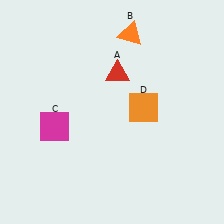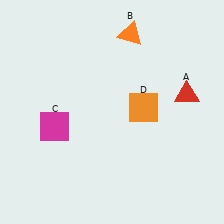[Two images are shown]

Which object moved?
The red triangle (A) moved right.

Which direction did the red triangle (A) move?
The red triangle (A) moved right.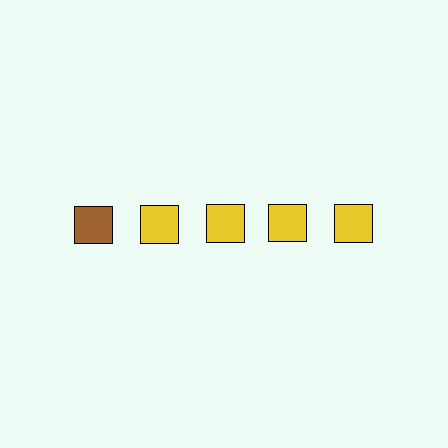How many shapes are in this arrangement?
There are 5 shapes arranged in a grid pattern.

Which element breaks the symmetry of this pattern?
The brown square in the top row, leftmost column breaks the symmetry. All other shapes are yellow squares.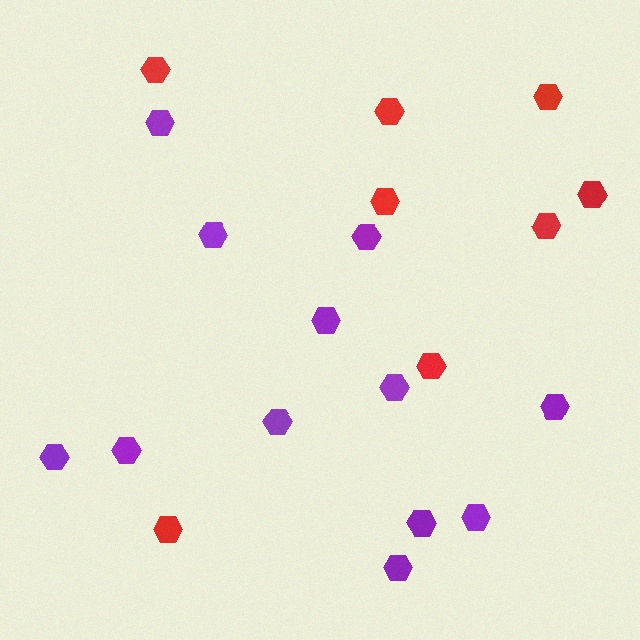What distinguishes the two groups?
There are 2 groups: one group of red hexagons (8) and one group of purple hexagons (12).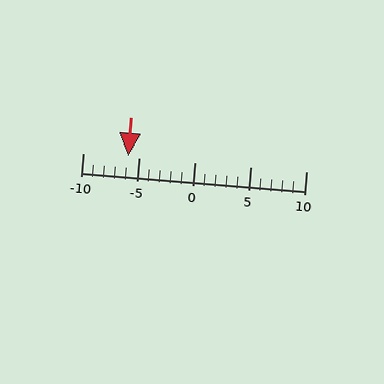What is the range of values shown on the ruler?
The ruler shows values from -10 to 10.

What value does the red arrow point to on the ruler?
The red arrow points to approximately -6.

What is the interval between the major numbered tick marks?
The major tick marks are spaced 5 units apart.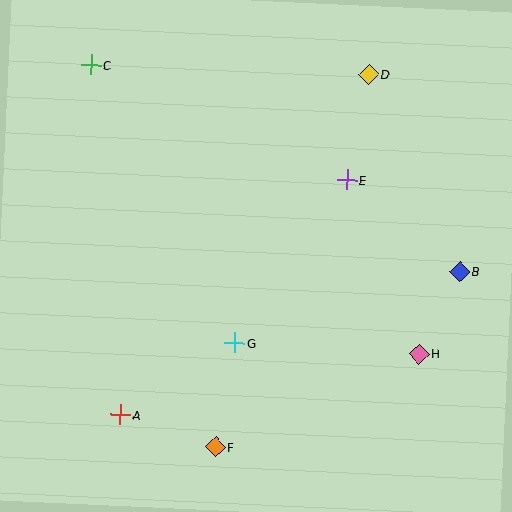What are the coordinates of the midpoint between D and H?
The midpoint between D and H is at (394, 214).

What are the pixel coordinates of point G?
Point G is at (235, 343).